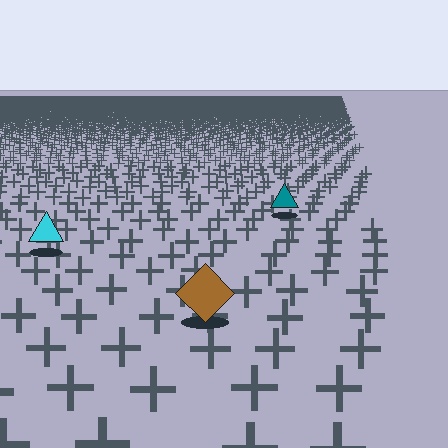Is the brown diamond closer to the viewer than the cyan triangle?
Yes. The brown diamond is closer — you can tell from the texture gradient: the ground texture is coarser near it.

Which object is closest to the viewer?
The brown diamond is closest. The texture marks near it are larger and more spread out.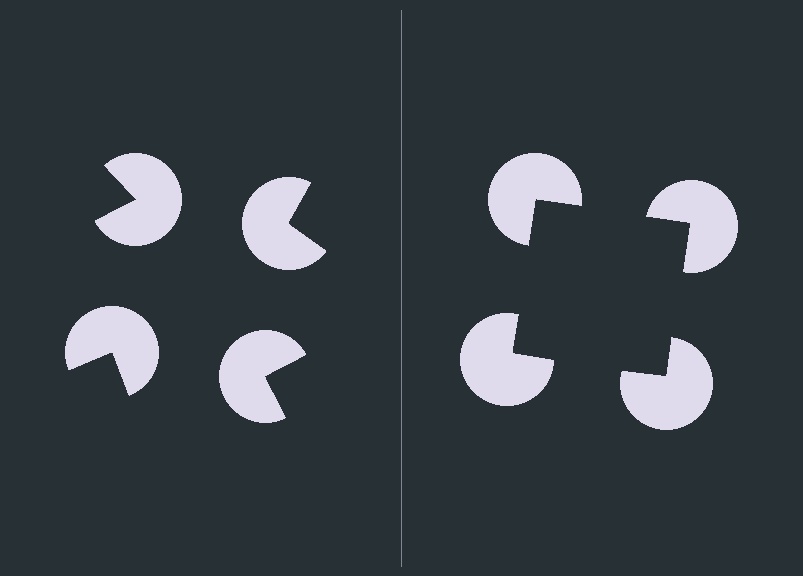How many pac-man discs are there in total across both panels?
8 — 4 on each side.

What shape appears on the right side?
An illusory square.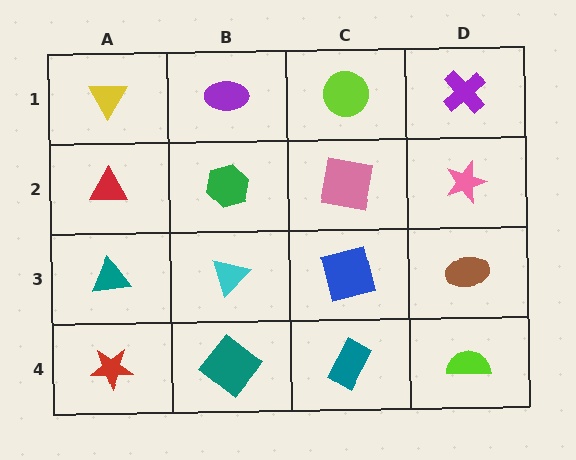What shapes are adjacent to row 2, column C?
A lime circle (row 1, column C), a blue square (row 3, column C), a green hexagon (row 2, column B), a pink star (row 2, column D).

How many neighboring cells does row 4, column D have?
2.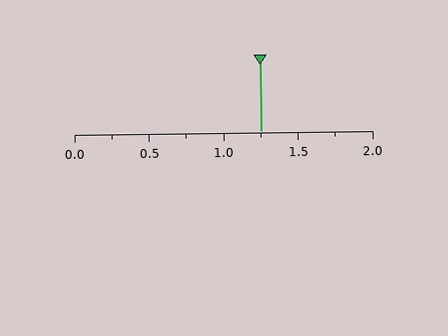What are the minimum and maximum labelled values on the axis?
The axis runs from 0.0 to 2.0.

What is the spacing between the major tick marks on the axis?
The major ticks are spaced 0.5 apart.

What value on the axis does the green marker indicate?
The marker indicates approximately 1.25.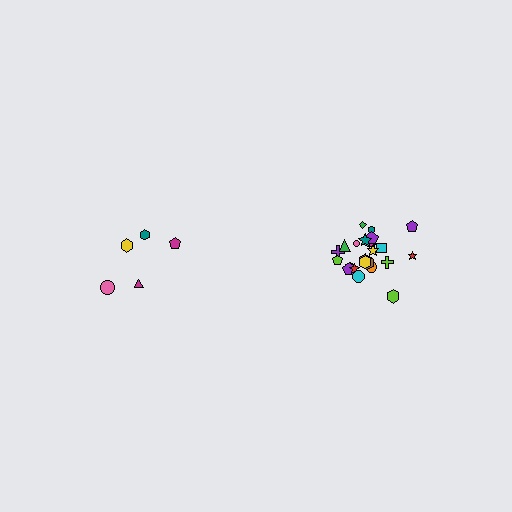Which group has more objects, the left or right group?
The right group.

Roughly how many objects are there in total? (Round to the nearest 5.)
Roughly 30 objects in total.